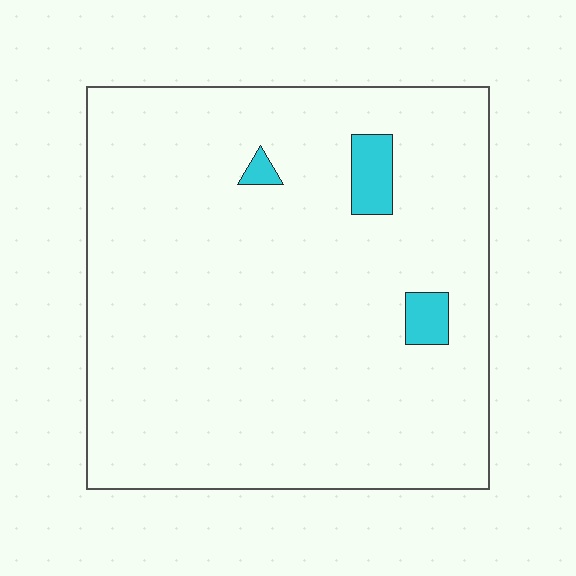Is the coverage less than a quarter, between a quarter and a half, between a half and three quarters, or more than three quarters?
Less than a quarter.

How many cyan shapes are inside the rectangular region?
3.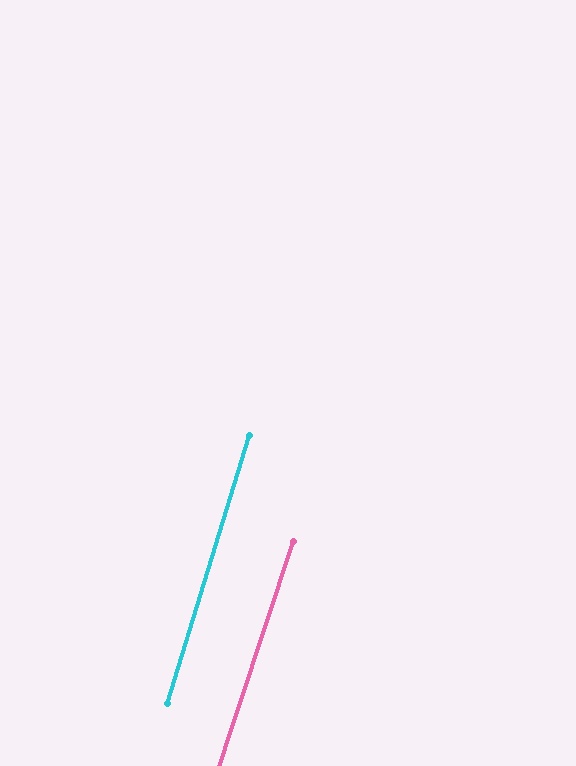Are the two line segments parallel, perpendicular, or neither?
Parallel — their directions differ by only 1.3°.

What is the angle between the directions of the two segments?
Approximately 1 degree.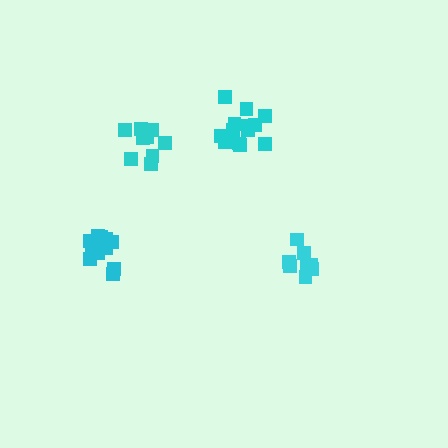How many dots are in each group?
Group 1: 8 dots, Group 2: 13 dots, Group 3: 9 dots, Group 4: 12 dots (42 total).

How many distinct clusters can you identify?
There are 4 distinct clusters.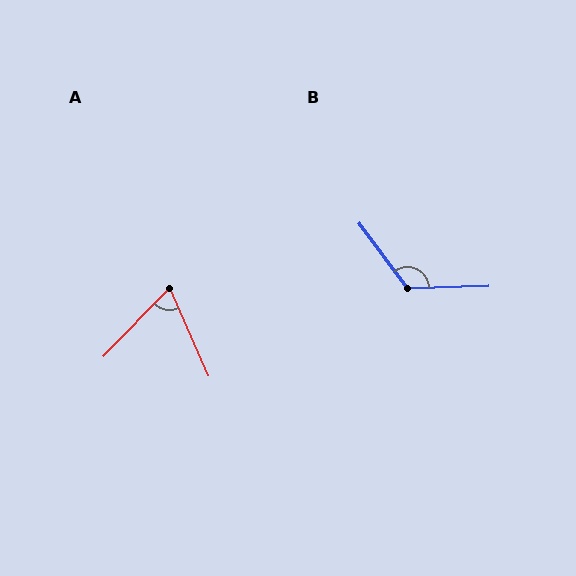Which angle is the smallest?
A, at approximately 67 degrees.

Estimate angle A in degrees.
Approximately 67 degrees.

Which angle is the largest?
B, at approximately 125 degrees.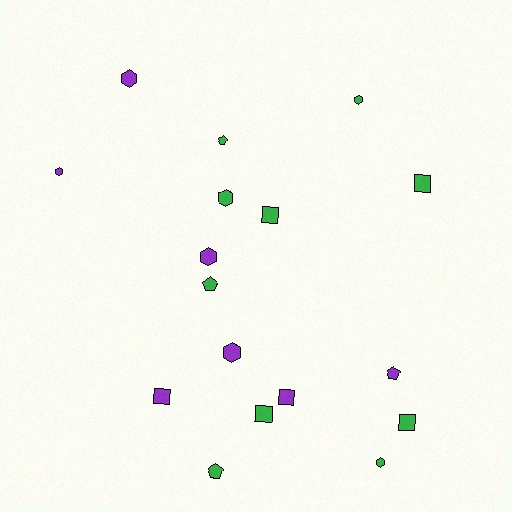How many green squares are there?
There are 4 green squares.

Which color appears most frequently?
Green, with 10 objects.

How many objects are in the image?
There are 17 objects.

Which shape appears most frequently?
Hexagon, with 7 objects.